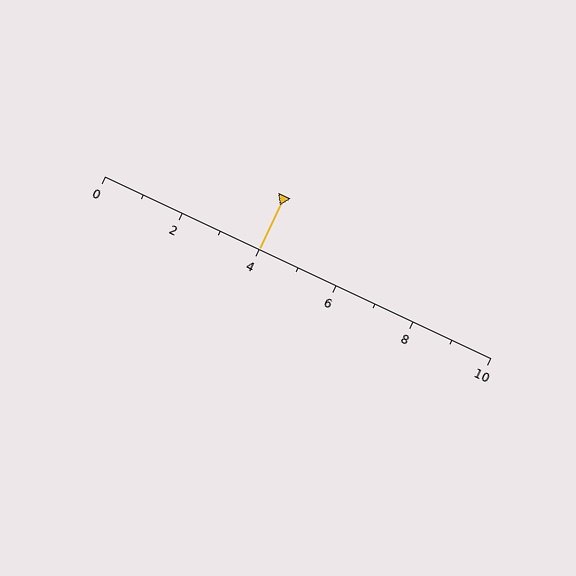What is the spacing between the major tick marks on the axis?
The major ticks are spaced 2 apart.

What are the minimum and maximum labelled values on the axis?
The axis runs from 0 to 10.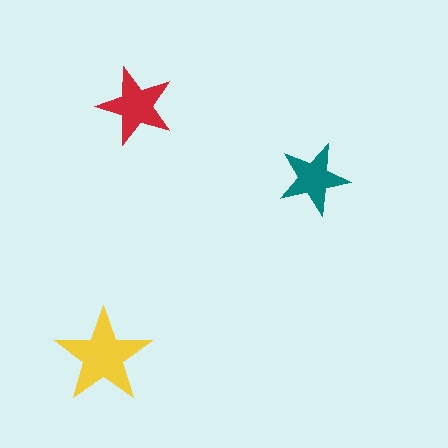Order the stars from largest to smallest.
the yellow one, the red one, the teal one.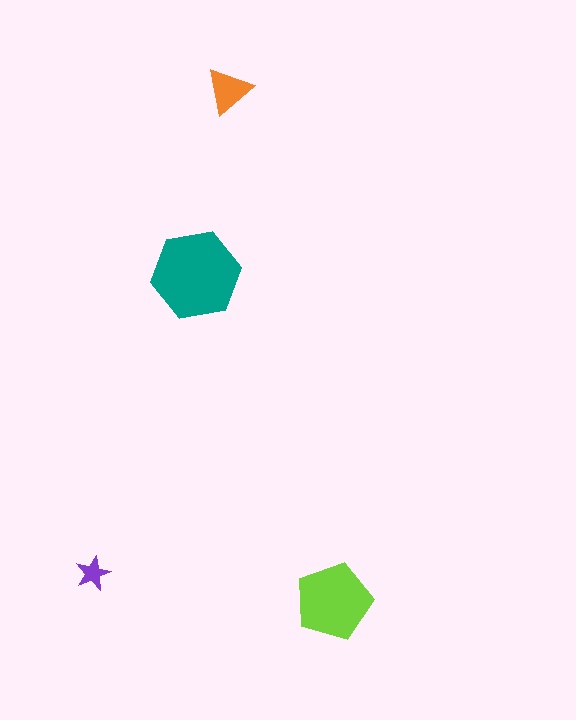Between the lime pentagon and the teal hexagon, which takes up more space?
The teal hexagon.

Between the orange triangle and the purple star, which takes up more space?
The orange triangle.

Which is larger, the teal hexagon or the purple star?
The teal hexagon.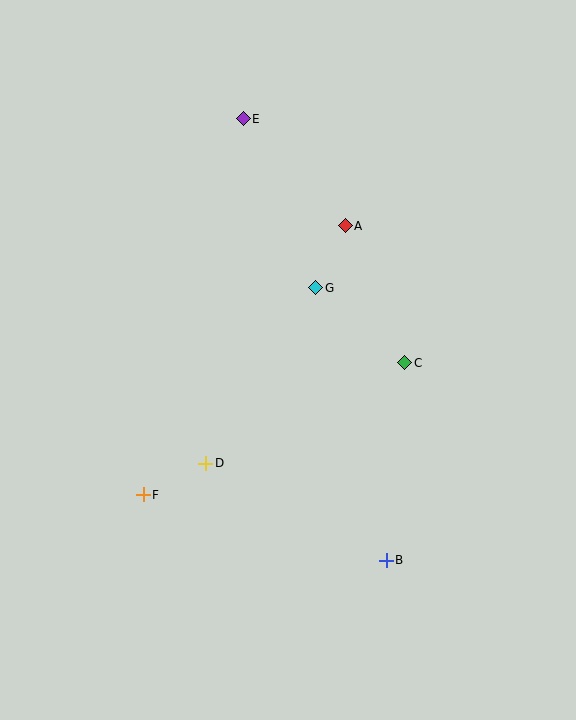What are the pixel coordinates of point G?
Point G is at (316, 288).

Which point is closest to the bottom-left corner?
Point F is closest to the bottom-left corner.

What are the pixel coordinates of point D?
Point D is at (206, 463).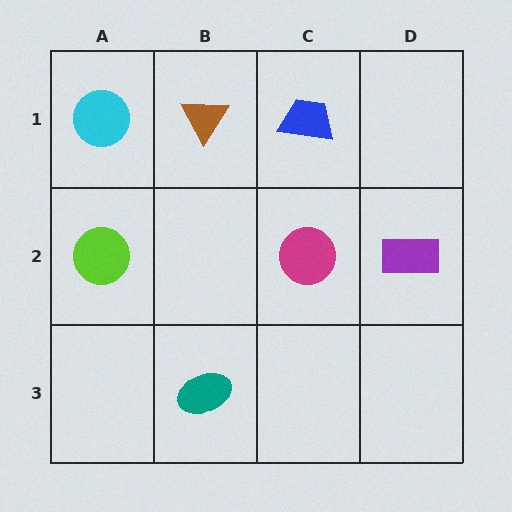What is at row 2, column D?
A purple rectangle.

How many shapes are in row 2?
3 shapes.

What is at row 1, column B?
A brown triangle.